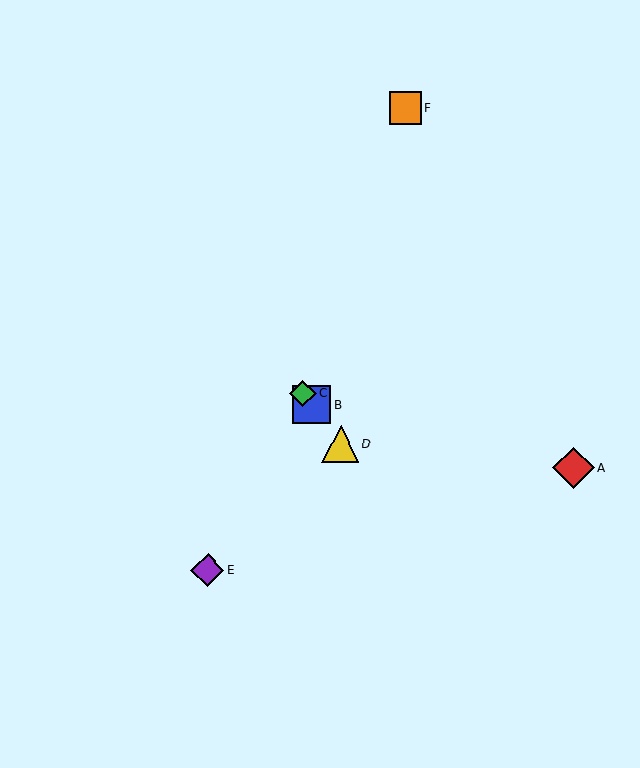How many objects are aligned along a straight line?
3 objects (B, C, D) are aligned along a straight line.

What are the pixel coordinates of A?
Object A is at (574, 468).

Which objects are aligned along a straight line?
Objects B, C, D are aligned along a straight line.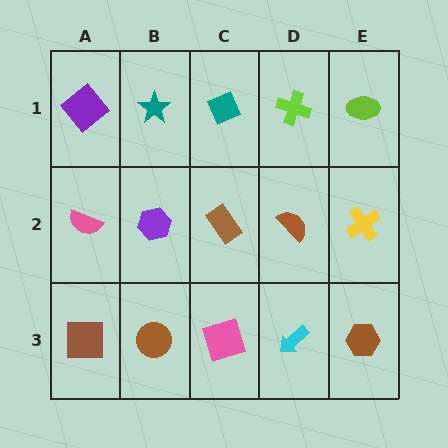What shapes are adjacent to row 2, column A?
A purple diamond (row 1, column A), a brown square (row 3, column A), a purple hexagon (row 2, column B).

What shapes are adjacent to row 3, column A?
A pink semicircle (row 2, column A), a brown circle (row 3, column B).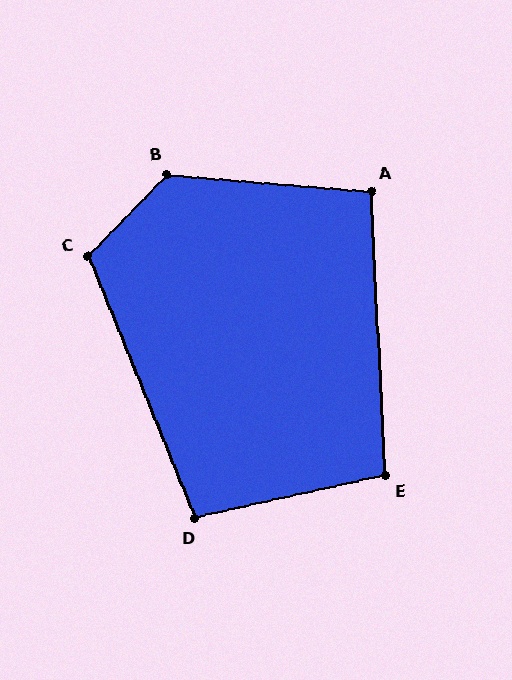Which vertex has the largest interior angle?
B, at approximately 129 degrees.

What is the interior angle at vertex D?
Approximately 100 degrees (obtuse).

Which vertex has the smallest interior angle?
A, at approximately 98 degrees.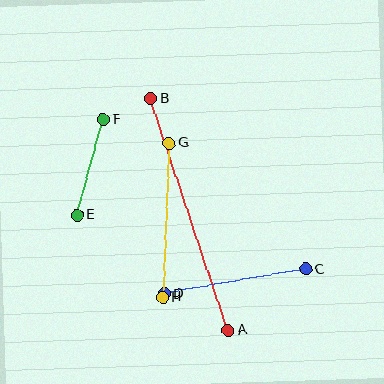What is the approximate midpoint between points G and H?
The midpoint is at approximately (166, 220) pixels.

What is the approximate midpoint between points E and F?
The midpoint is at approximately (90, 167) pixels.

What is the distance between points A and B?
The distance is approximately 244 pixels.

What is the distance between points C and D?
The distance is approximately 143 pixels.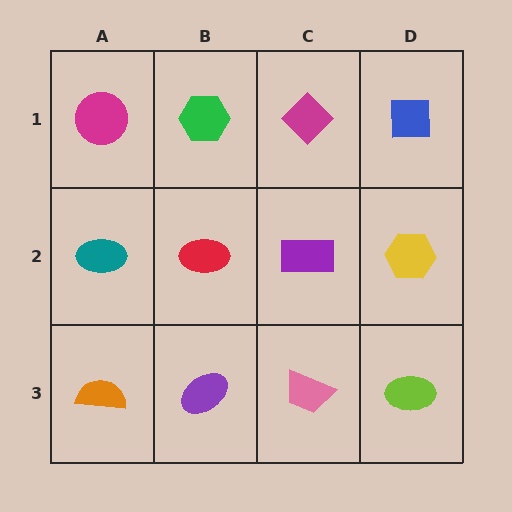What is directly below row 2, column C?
A pink trapezoid.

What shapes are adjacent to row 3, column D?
A yellow hexagon (row 2, column D), a pink trapezoid (row 3, column C).